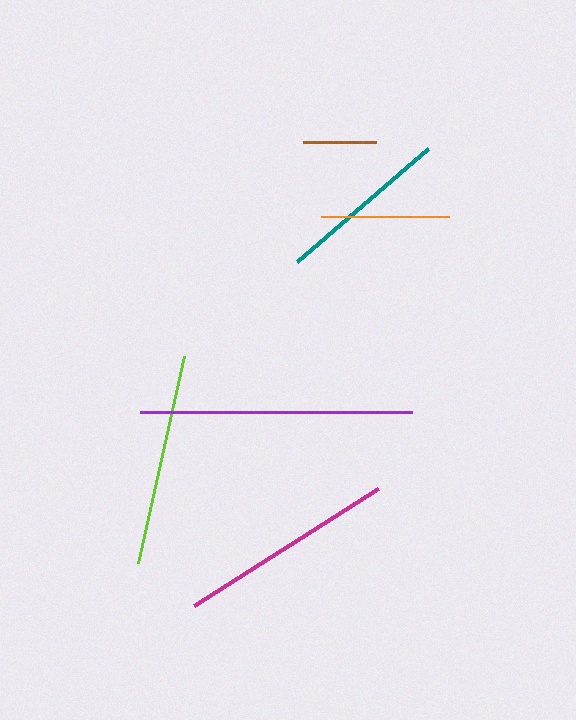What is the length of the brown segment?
The brown segment is approximately 72 pixels long.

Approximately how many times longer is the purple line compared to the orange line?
The purple line is approximately 2.1 times the length of the orange line.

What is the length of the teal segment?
The teal segment is approximately 173 pixels long.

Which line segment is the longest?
The purple line is the longest at approximately 272 pixels.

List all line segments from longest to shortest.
From longest to shortest: purple, magenta, lime, teal, orange, brown.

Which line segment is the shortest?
The brown line is the shortest at approximately 72 pixels.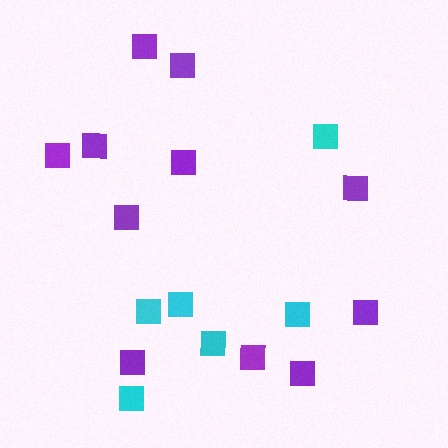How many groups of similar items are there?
There are 2 groups: one group of purple squares (11) and one group of cyan squares (6).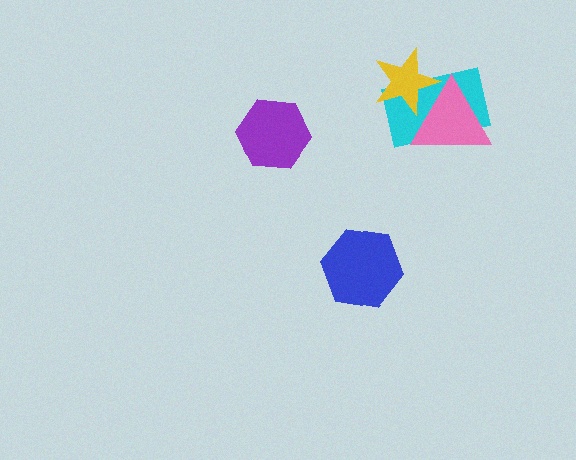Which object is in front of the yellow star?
The pink triangle is in front of the yellow star.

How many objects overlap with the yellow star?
2 objects overlap with the yellow star.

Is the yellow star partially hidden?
Yes, it is partially covered by another shape.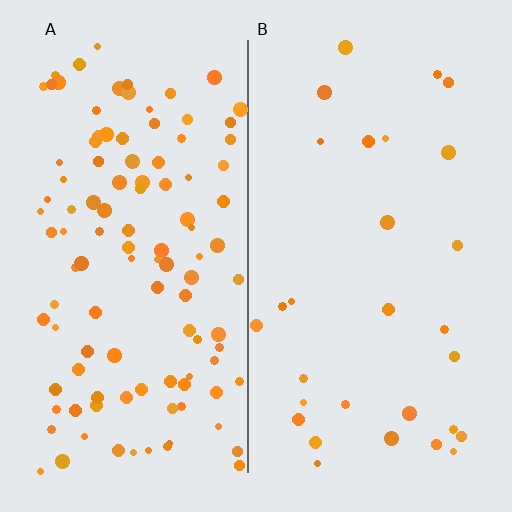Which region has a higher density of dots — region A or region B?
A (the left).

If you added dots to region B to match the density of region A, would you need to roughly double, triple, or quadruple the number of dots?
Approximately quadruple.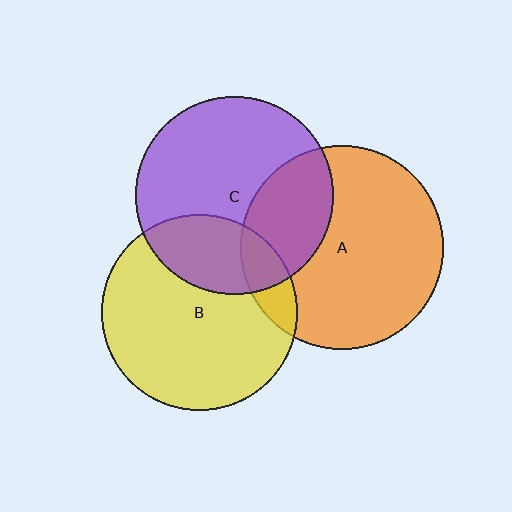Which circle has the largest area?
Circle A (orange).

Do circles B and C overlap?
Yes.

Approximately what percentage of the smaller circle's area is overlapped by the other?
Approximately 25%.